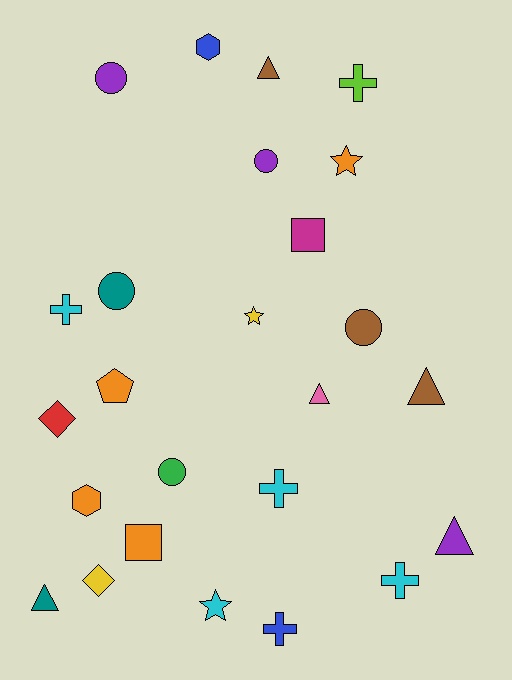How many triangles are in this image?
There are 5 triangles.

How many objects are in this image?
There are 25 objects.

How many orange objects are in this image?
There are 4 orange objects.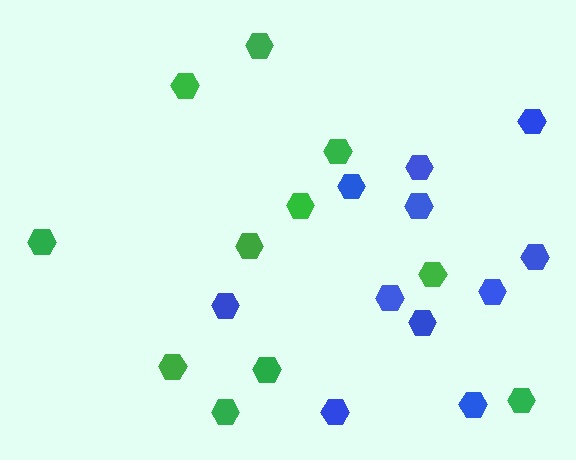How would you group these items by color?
There are 2 groups: one group of green hexagons (11) and one group of blue hexagons (11).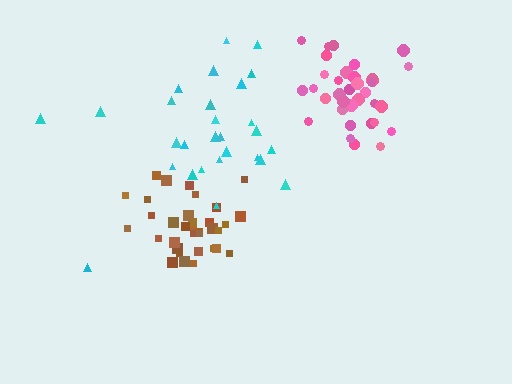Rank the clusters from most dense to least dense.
pink, brown, cyan.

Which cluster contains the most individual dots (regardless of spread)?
Brown (35).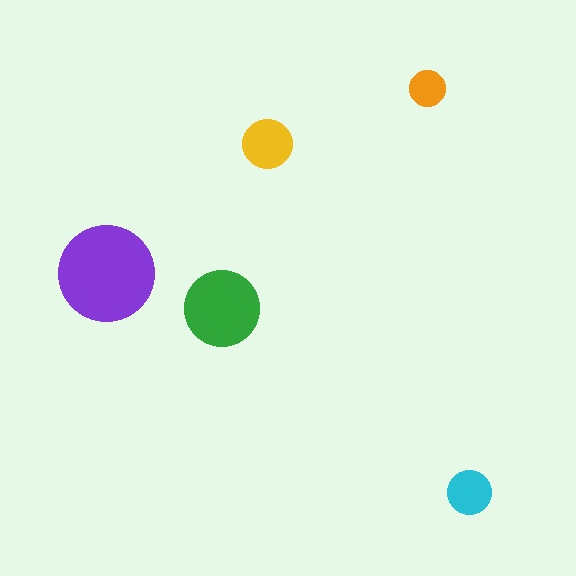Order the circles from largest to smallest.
the purple one, the green one, the yellow one, the cyan one, the orange one.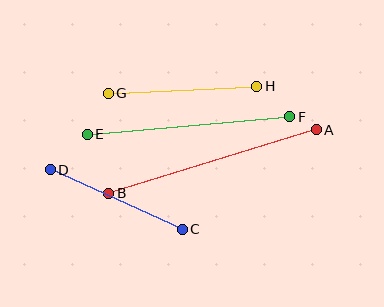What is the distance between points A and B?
The distance is approximately 217 pixels.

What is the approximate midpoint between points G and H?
The midpoint is at approximately (182, 90) pixels.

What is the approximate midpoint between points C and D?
The midpoint is at approximately (116, 200) pixels.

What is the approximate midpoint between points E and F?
The midpoint is at approximately (188, 125) pixels.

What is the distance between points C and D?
The distance is approximately 145 pixels.